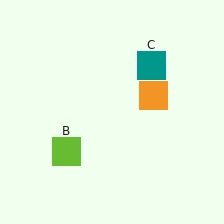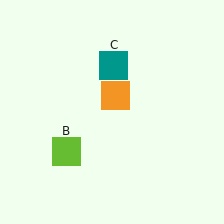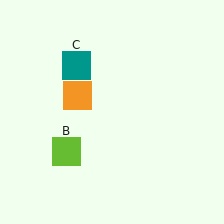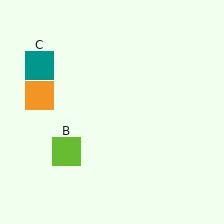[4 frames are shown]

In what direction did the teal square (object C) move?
The teal square (object C) moved left.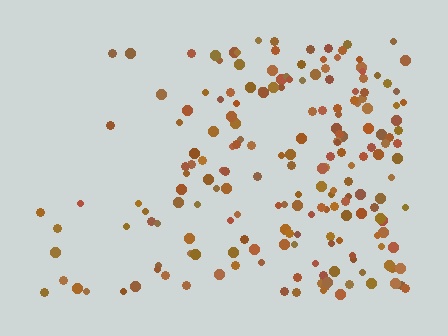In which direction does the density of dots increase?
From left to right, with the right side densest.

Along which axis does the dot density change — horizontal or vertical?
Horizontal.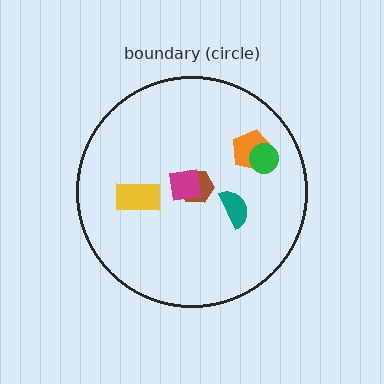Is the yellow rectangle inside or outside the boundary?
Inside.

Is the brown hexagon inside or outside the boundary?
Inside.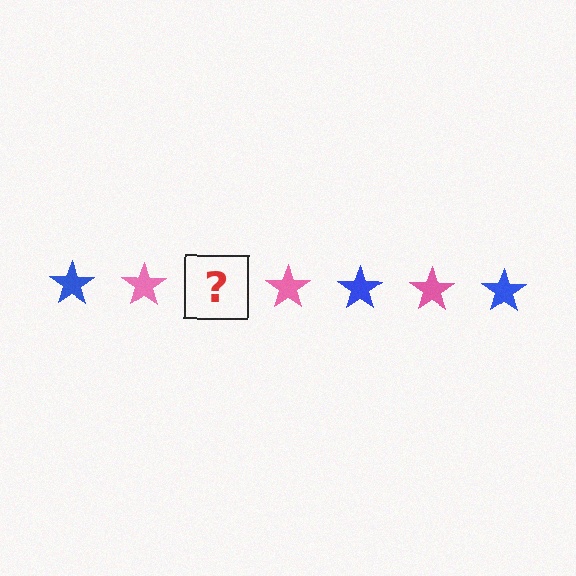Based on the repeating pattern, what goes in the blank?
The blank should be a blue star.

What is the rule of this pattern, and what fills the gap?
The rule is that the pattern cycles through blue, pink stars. The gap should be filled with a blue star.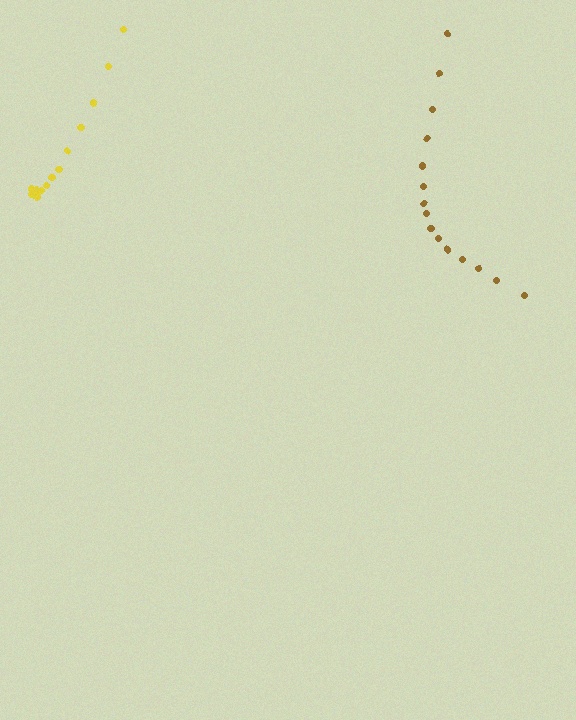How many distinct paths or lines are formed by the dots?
There are 2 distinct paths.